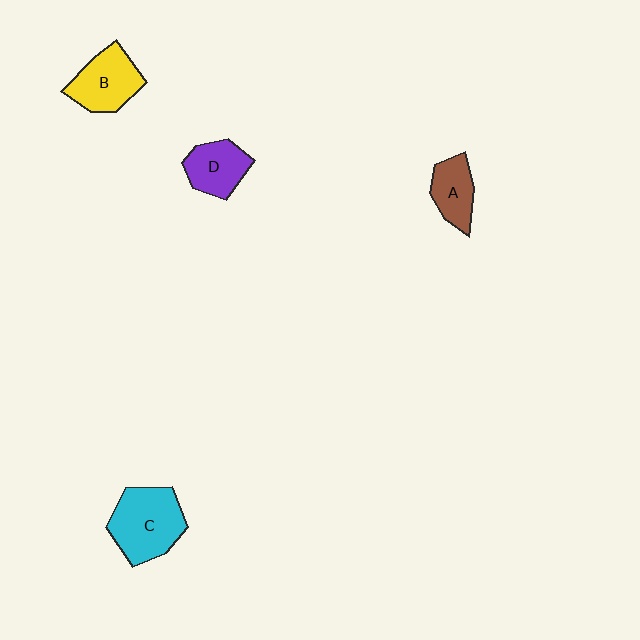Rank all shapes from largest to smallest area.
From largest to smallest: C (cyan), B (yellow), D (purple), A (brown).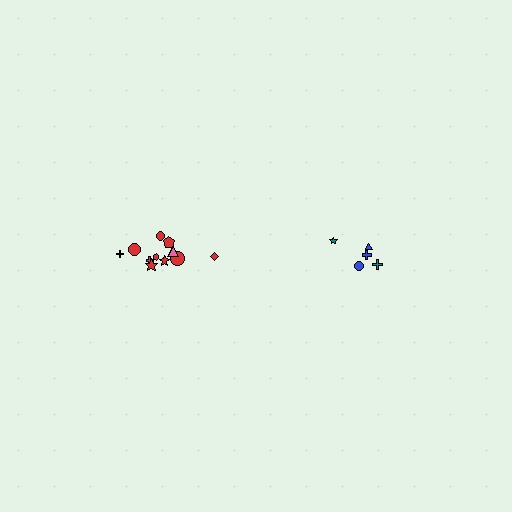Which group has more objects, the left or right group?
The left group.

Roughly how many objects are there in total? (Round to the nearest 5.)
Roughly 15 objects in total.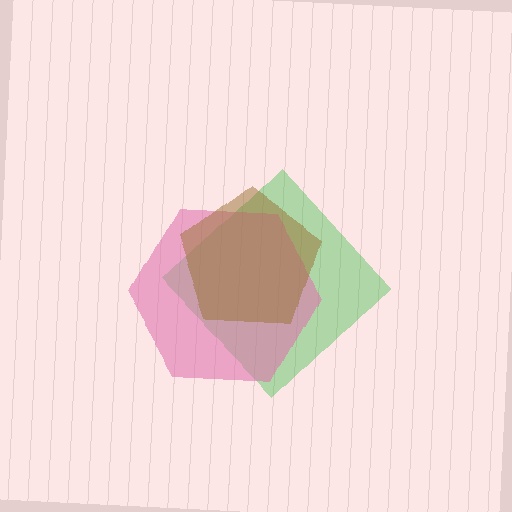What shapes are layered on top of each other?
The layered shapes are: a green diamond, a pink hexagon, a brown pentagon.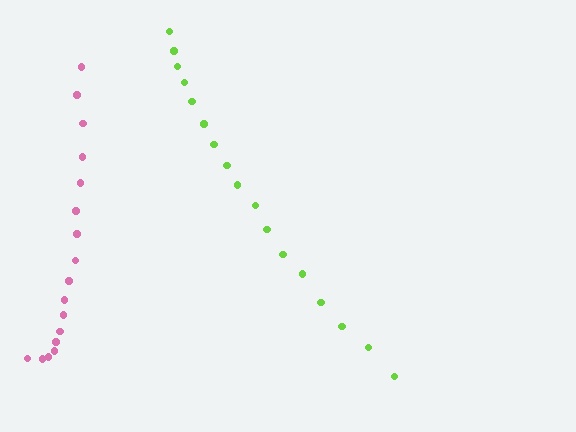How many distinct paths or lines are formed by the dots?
There are 2 distinct paths.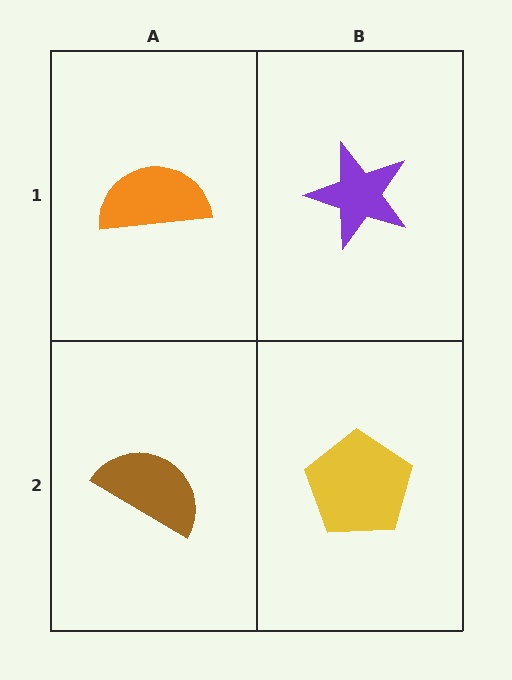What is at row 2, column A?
A brown semicircle.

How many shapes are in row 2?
2 shapes.